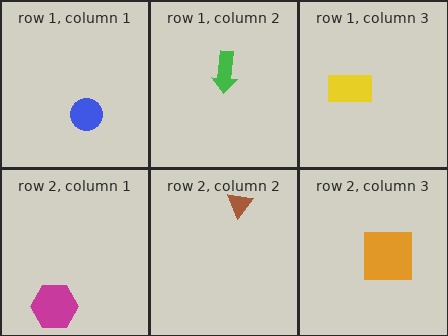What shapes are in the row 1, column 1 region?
The blue circle.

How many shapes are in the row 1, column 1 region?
1.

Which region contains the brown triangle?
The row 2, column 2 region.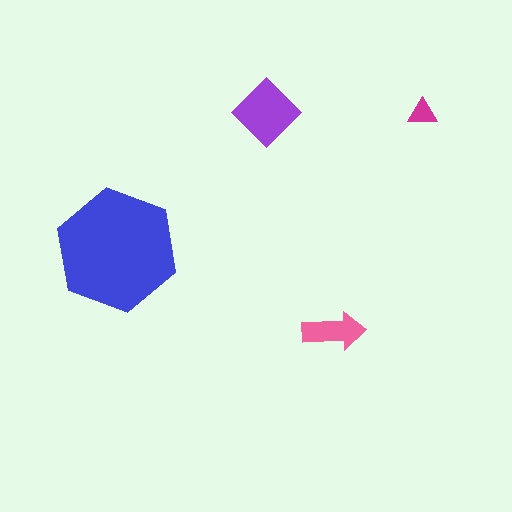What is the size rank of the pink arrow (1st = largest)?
3rd.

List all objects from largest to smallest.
The blue hexagon, the purple diamond, the pink arrow, the magenta triangle.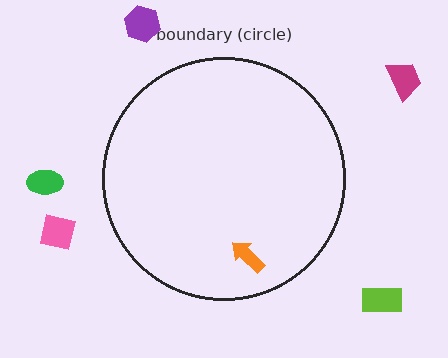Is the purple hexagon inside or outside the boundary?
Outside.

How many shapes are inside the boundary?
1 inside, 5 outside.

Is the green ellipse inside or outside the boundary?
Outside.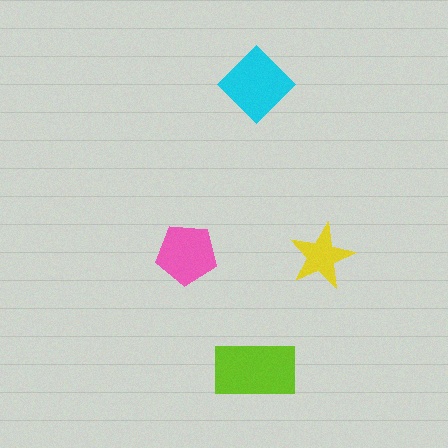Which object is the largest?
The lime rectangle.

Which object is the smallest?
The yellow star.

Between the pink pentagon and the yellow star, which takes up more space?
The pink pentagon.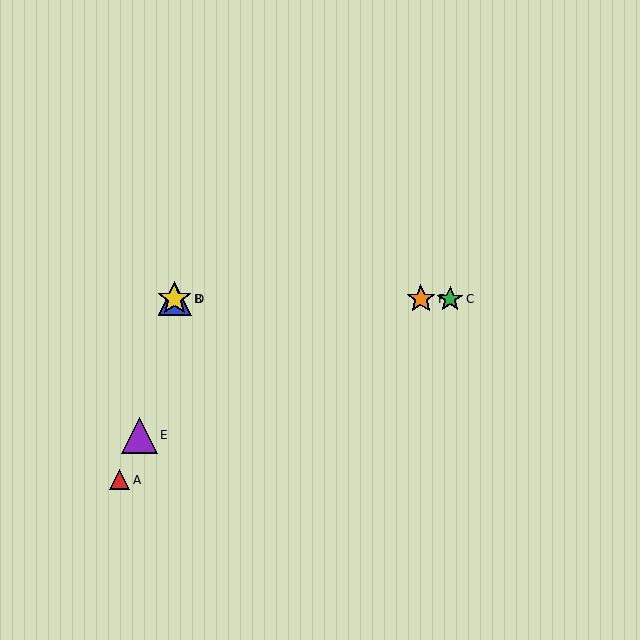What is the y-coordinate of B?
Object B is at y≈299.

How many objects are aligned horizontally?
4 objects (B, C, D, F) are aligned horizontally.